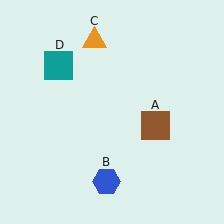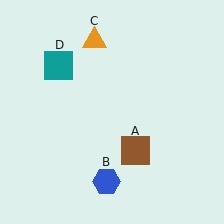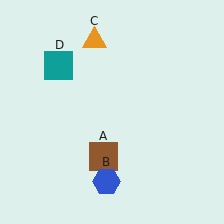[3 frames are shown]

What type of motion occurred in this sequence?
The brown square (object A) rotated clockwise around the center of the scene.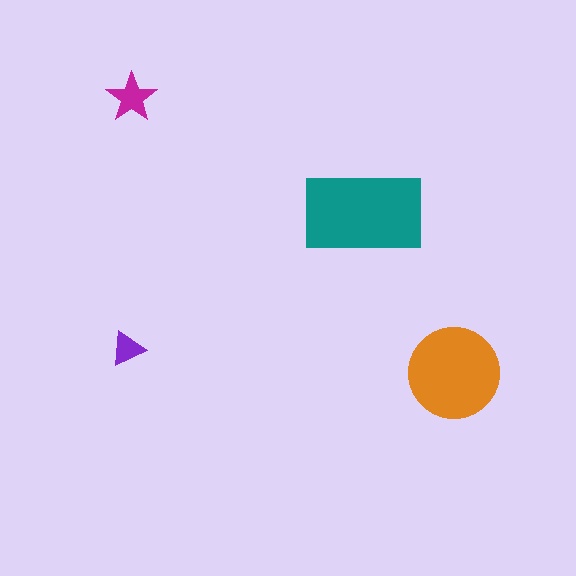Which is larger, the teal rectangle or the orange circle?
The teal rectangle.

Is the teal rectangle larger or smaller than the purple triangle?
Larger.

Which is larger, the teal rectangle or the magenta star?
The teal rectangle.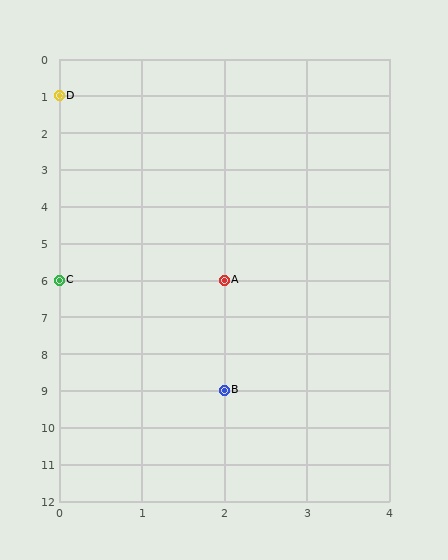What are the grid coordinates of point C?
Point C is at grid coordinates (0, 6).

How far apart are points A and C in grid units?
Points A and C are 2 columns apart.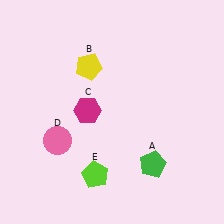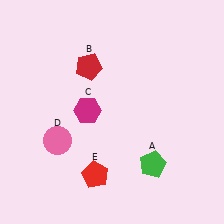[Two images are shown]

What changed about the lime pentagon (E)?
In Image 1, E is lime. In Image 2, it changed to red.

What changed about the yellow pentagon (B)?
In Image 1, B is yellow. In Image 2, it changed to red.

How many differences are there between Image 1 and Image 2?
There are 2 differences between the two images.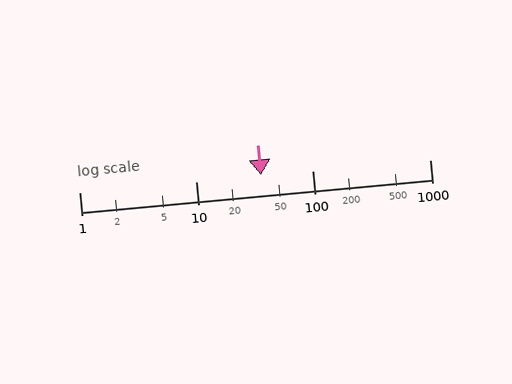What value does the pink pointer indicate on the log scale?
The pointer indicates approximately 36.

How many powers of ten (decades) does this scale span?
The scale spans 3 decades, from 1 to 1000.